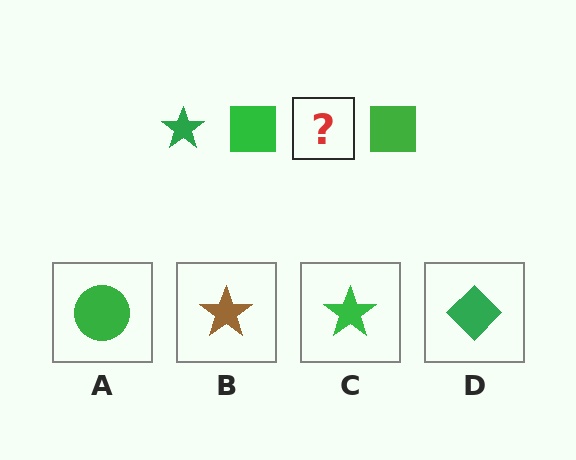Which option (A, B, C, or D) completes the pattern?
C.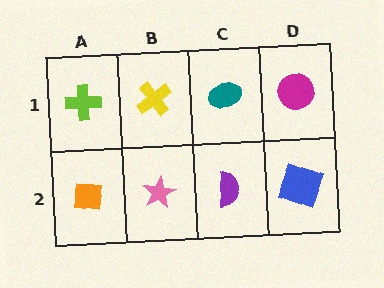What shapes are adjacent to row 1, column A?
An orange square (row 2, column A), a yellow cross (row 1, column B).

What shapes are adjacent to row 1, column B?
A pink star (row 2, column B), a lime cross (row 1, column A), a teal ellipse (row 1, column C).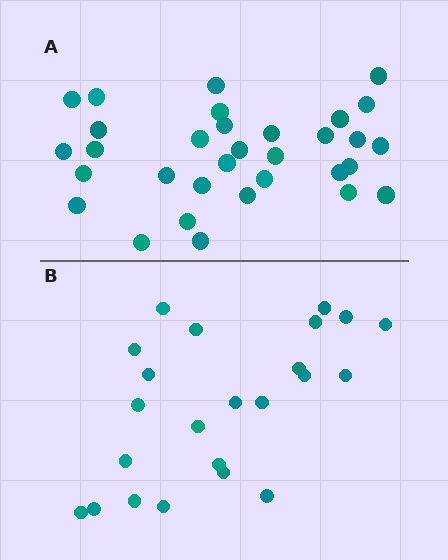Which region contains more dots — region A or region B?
Region A (the top region) has more dots.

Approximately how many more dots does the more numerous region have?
Region A has roughly 8 or so more dots than region B.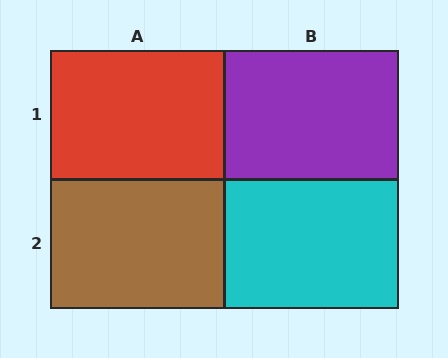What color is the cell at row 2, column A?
Brown.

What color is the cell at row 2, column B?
Cyan.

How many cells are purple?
1 cell is purple.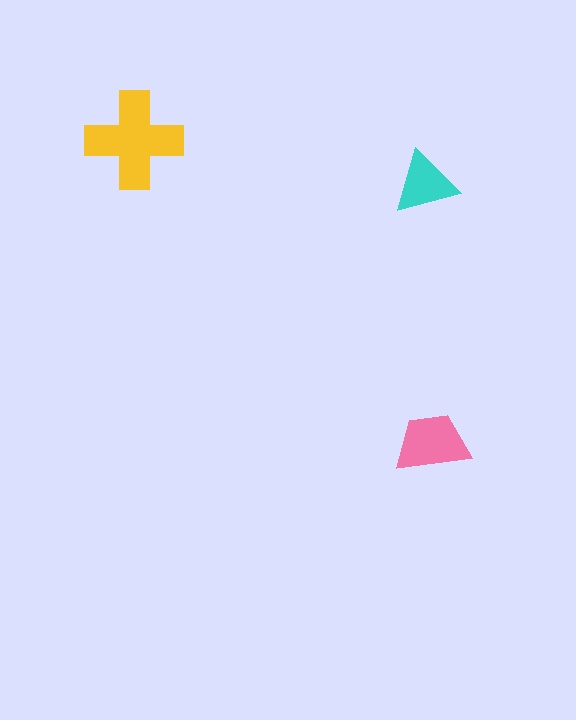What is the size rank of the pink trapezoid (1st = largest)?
2nd.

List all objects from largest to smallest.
The yellow cross, the pink trapezoid, the cyan triangle.